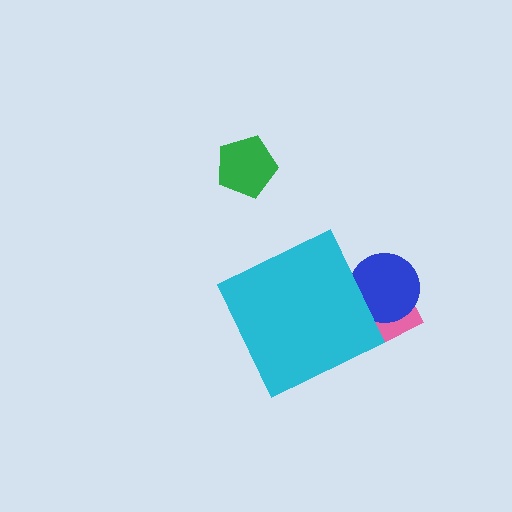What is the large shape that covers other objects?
A cyan diamond.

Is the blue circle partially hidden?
Yes, the blue circle is partially hidden behind the cyan diamond.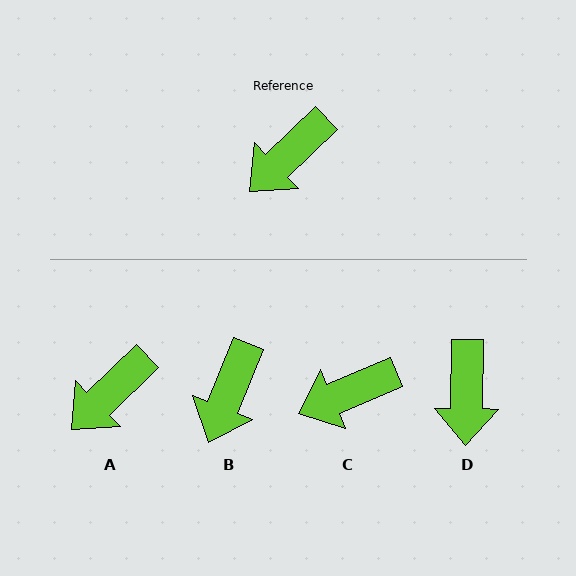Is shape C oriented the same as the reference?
No, it is off by about 21 degrees.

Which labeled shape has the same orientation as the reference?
A.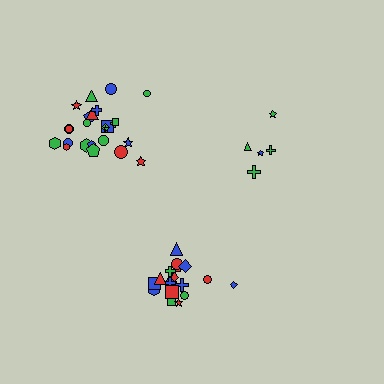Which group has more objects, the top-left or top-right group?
The top-left group.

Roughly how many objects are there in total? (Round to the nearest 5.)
Roughly 50 objects in total.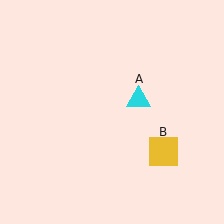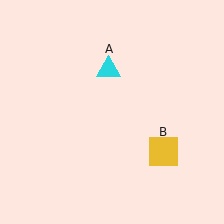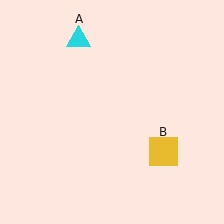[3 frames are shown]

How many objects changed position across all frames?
1 object changed position: cyan triangle (object A).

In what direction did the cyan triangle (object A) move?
The cyan triangle (object A) moved up and to the left.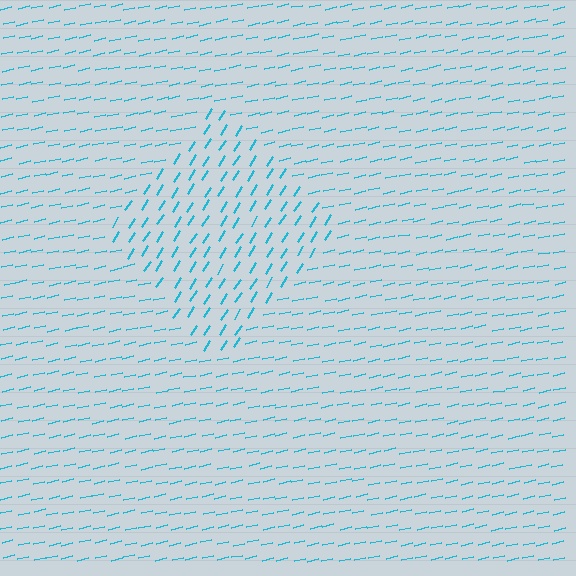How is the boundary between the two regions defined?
The boundary is defined purely by a change in line orientation (approximately 45 degrees difference). All lines are the same color and thickness.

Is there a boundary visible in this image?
Yes, there is a texture boundary formed by a change in line orientation.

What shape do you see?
I see a diamond.